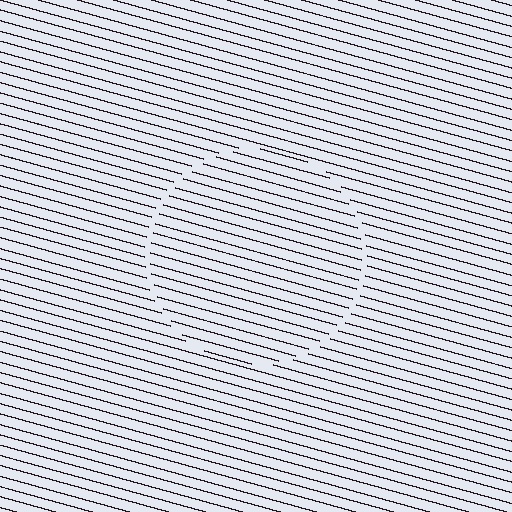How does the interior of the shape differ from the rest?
The interior of the shape contains the same grating, shifted by half a period — the contour is defined by the phase discontinuity where line-ends from the inner and outer gratings abut.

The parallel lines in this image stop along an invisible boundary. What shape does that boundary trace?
An illusory circle. The interior of the shape contains the same grating, shifted by half a period — the contour is defined by the phase discontinuity where line-ends from the inner and outer gratings abut.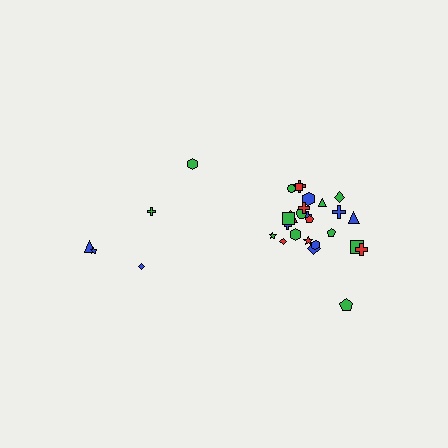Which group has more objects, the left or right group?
The right group.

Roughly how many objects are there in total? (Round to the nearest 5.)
Roughly 30 objects in total.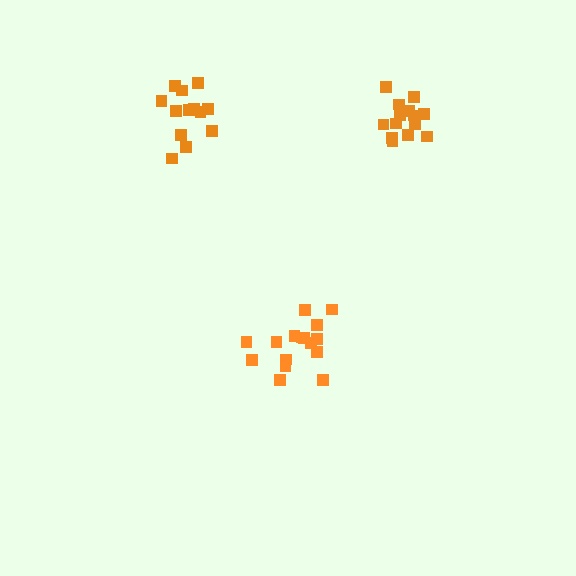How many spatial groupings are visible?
There are 3 spatial groupings.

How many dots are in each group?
Group 1: 16 dots, Group 2: 14 dots, Group 3: 14 dots (44 total).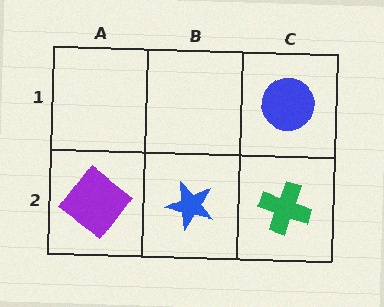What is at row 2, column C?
A green cross.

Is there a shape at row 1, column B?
No, that cell is empty.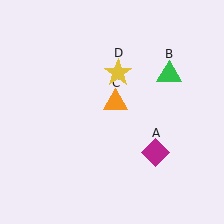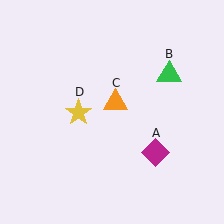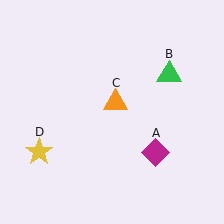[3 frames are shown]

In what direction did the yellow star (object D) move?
The yellow star (object D) moved down and to the left.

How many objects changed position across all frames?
1 object changed position: yellow star (object D).